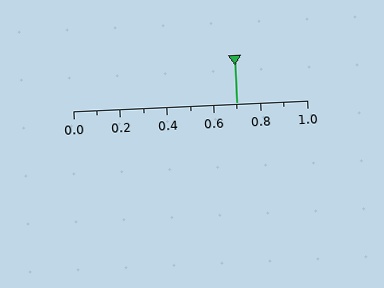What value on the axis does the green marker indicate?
The marker indicates approximately 0.7.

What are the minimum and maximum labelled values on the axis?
The axis runs from 0.0 to 1.0.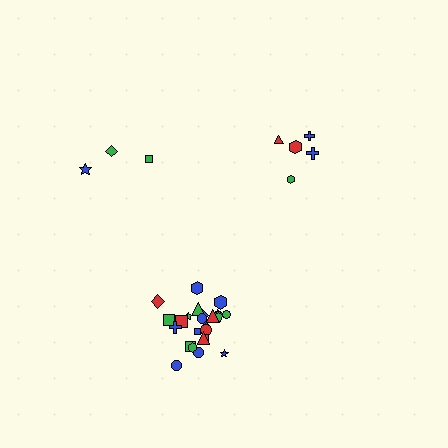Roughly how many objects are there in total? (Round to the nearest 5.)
Roughly 35 objects in total.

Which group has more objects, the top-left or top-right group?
The top-right group.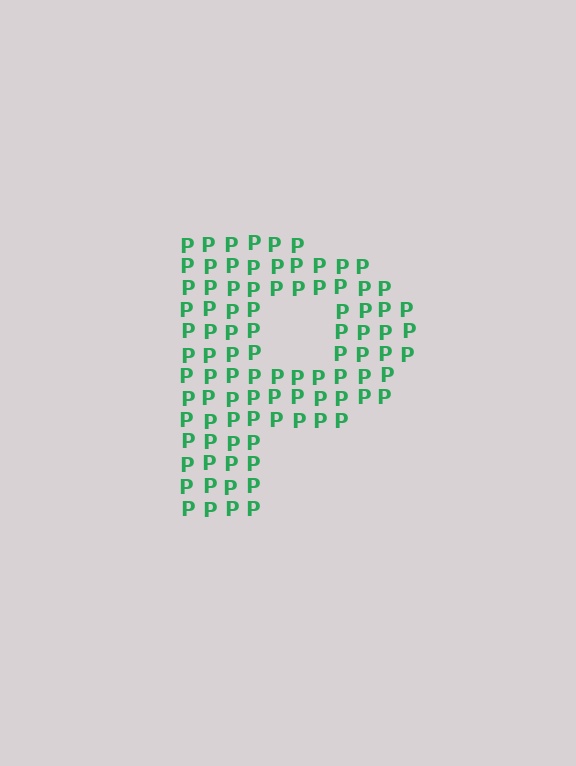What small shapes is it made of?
It is made of small letter P's.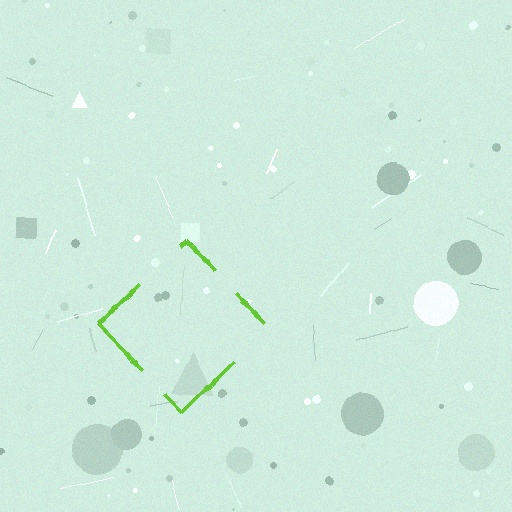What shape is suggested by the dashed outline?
The dashed outline suggests a diamond.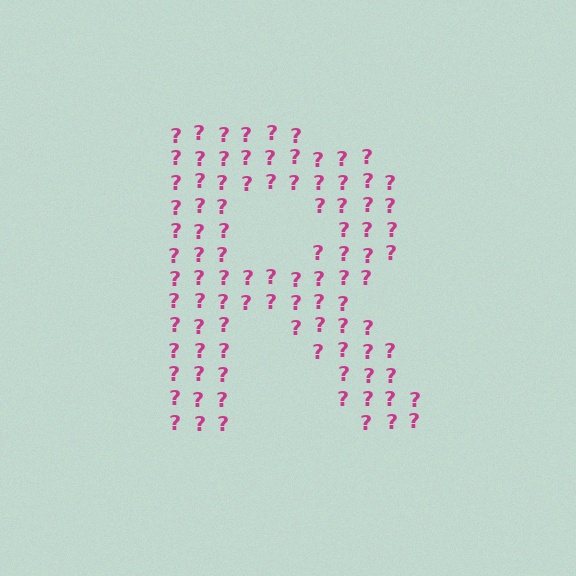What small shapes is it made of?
It is made of small question marks.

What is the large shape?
The large shape is the letter R.